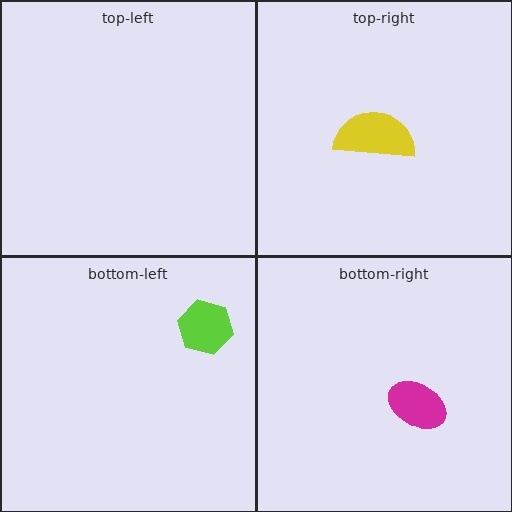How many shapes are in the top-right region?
1.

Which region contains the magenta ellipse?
The bottom-right region.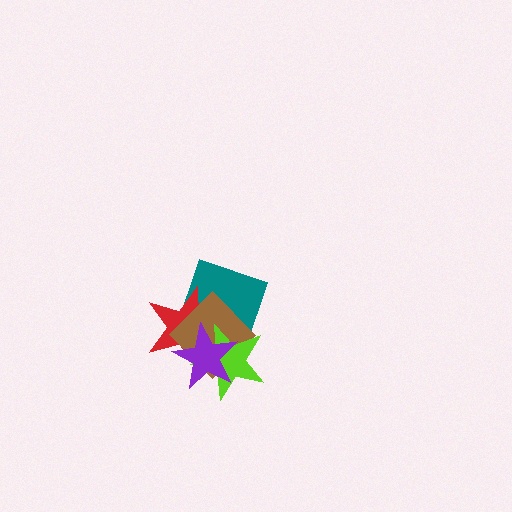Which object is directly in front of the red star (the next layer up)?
The brown diamond is directly in front of the red star.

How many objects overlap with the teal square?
4 objects overlap with the teal square.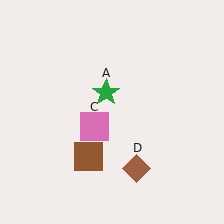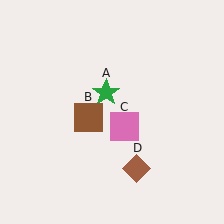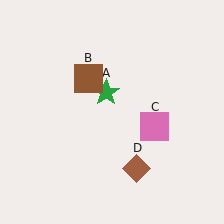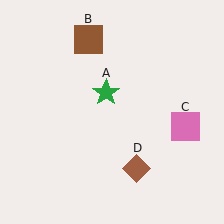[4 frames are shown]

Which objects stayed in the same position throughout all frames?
Green star (object A) and brown diamond (object D) remained stationary.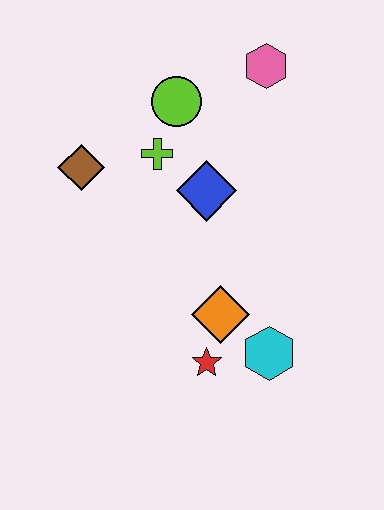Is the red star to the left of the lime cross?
No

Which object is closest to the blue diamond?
The lime cross is closest to the blue diamond.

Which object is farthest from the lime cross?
The cyan hexagon is farthest from the lime cross.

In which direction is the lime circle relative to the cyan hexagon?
The lime circle is above the cyan hexagon.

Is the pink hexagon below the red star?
No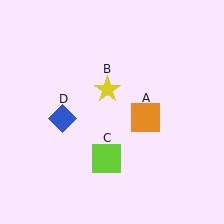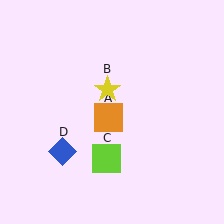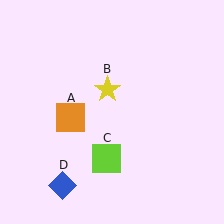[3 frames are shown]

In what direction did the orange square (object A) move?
The orange square (object A) moved left.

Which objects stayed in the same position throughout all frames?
Yellow star (object B) and lime square (object C) remained stationary.